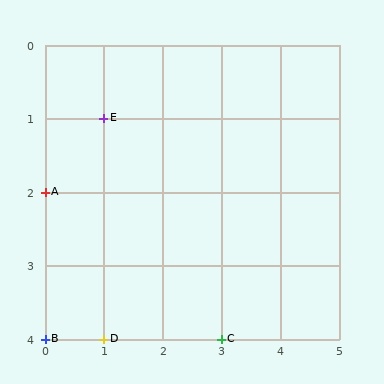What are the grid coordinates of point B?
Point B is at grid coordinates (0, 4).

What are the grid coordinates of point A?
Point A is at grid coordinates (0, 2).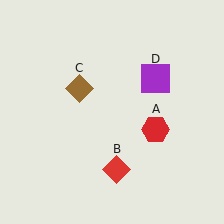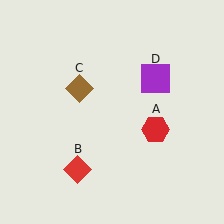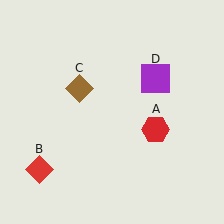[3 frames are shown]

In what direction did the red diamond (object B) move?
The red diamond (object B) moved left.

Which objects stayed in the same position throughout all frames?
Red hexagon (object A) and brown diamond (object C) and purple square (object D) remained stationary.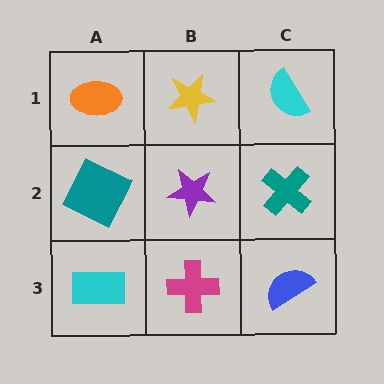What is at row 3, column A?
A cyan rectangle.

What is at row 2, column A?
A teal square.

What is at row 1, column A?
An orange ellipse.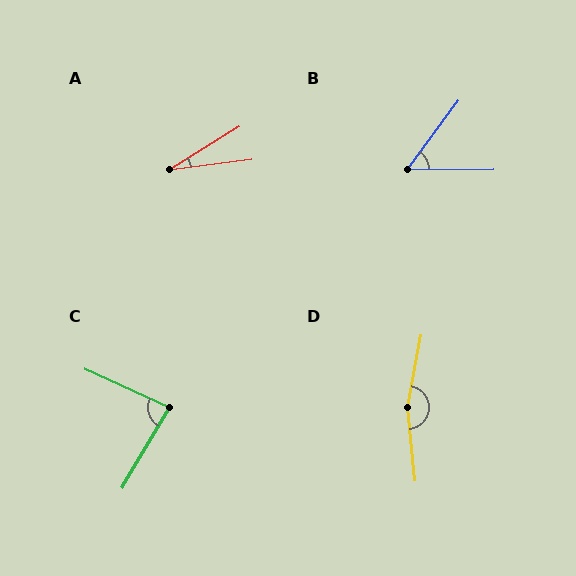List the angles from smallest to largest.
A (25°), B (54°), C (84°), D (164°).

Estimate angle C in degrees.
Approximately 84 degrees.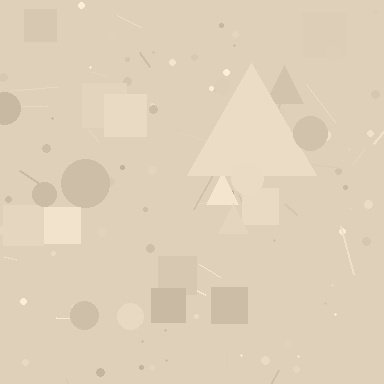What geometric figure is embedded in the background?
A triangle is embedded in the background.